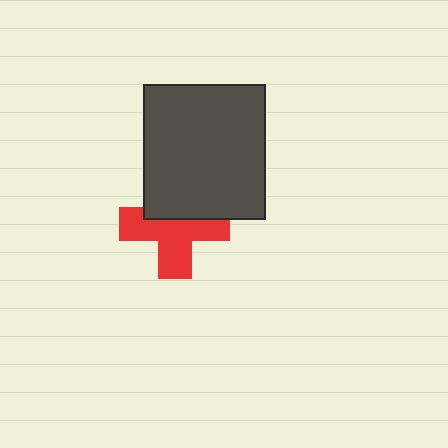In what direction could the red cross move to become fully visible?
The red cross could move down. That would shift it out from behind the dark gray rectangle entirely.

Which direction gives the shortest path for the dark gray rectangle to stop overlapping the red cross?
Moving up gives the shortest separation.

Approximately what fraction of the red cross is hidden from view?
Roughly 37% of the red cross is hidden behind the dark gray rectangle.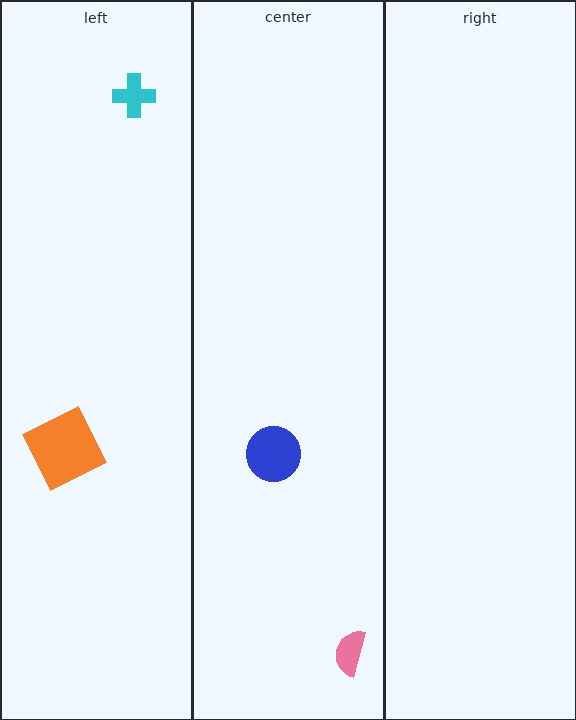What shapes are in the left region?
The cyan cross, the orange square.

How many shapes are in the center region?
2.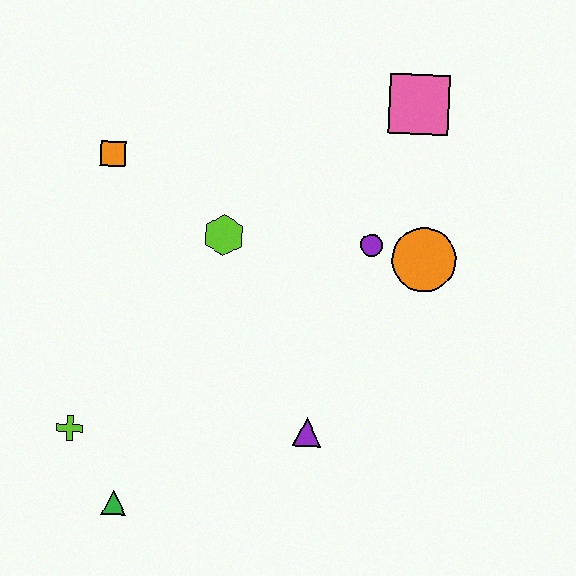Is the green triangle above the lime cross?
No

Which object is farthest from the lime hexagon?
The green triangle is farthest from the lime hexagon.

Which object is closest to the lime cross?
The green triangle is closest to the lime cross.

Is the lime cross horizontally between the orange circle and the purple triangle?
No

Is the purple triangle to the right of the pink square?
No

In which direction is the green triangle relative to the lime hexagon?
The green triangle is below the lime hexagon.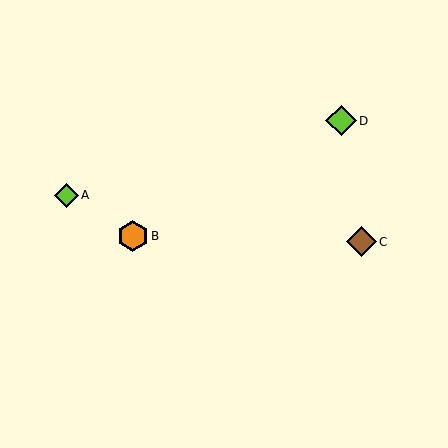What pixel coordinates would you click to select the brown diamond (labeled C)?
Click at (362, 242) to select the brown diamond C.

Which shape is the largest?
The orange hexagon (labeled B) is the largest.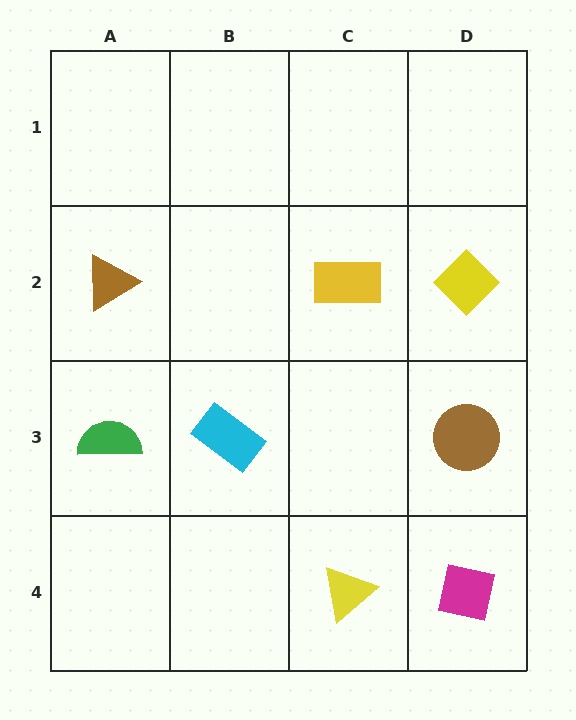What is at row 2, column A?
A brown triangle.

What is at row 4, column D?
A magenta square.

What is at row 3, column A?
A green semicircle.